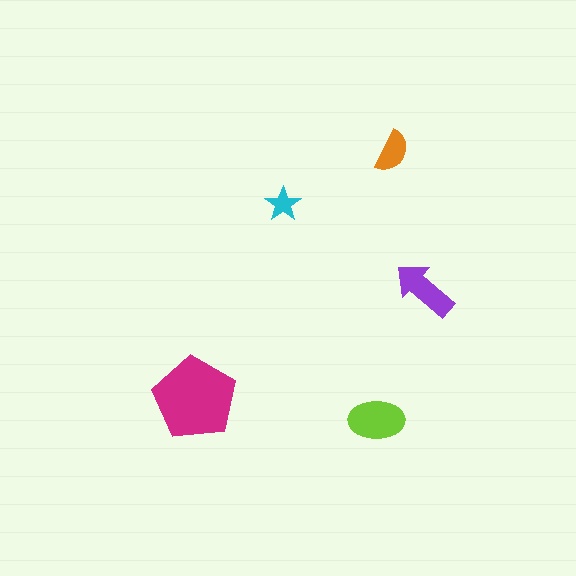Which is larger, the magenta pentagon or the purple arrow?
The magenta pentagon.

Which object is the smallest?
The cyan star.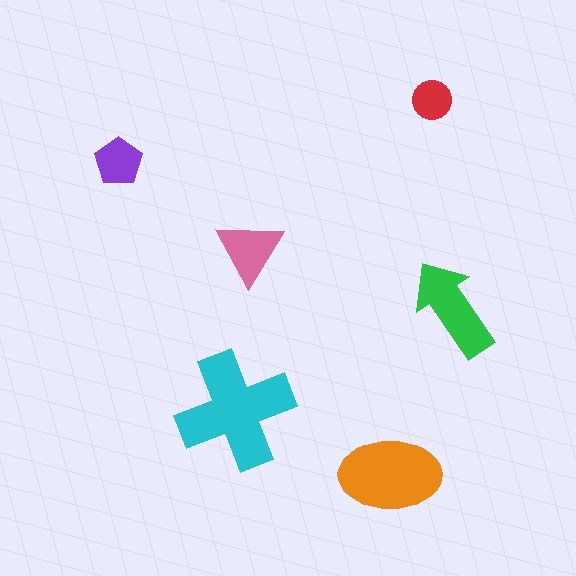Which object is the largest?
The cyan cross.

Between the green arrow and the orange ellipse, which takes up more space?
The orange ellipse.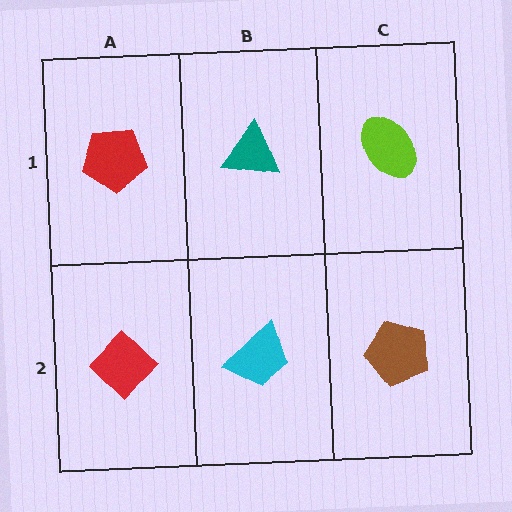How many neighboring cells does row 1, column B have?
3.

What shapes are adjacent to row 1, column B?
A cyan trapezoid (row 2, column B), a red pentagon (row 1, column A), a lime ellipse (row 1, column C).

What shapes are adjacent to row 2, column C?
A lime ellipse (row 1, column C), a cyan trapezoid (row 2, column B).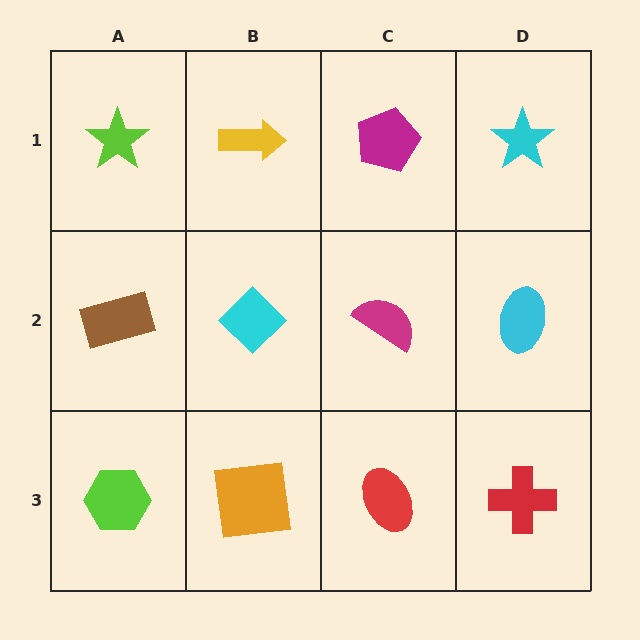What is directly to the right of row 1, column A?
A yellow arrow.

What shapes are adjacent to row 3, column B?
A cyan diamond (row 2, column B), a lime hexagon (row 3, column A), a red ellipse (row 3, column C).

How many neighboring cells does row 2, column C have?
4.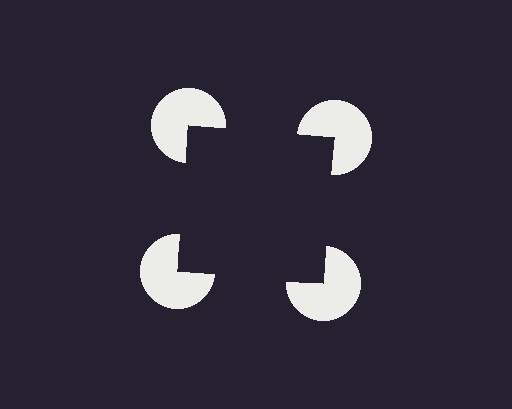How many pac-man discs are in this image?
There are 4 — one at each vertex of the illusory square.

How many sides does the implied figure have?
4 sides.